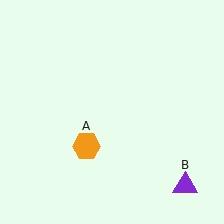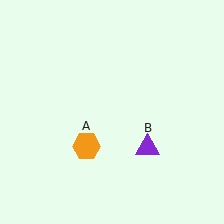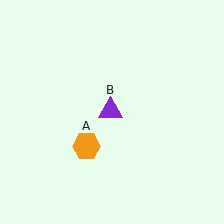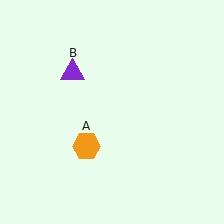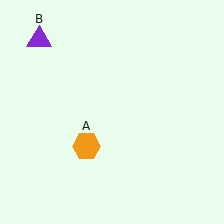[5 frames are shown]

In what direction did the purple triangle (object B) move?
The purple triangle (object B) moved up and to the left.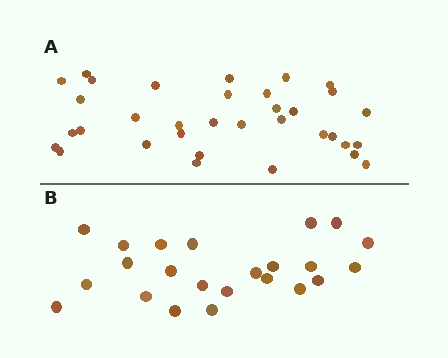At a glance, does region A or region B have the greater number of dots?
Region A (the top region) has more dots.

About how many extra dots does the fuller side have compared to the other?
Region A has roughly 12 or so more dots than region B.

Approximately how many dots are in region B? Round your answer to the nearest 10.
About 20 dots. (The exact count is 23, which rounds to 20.)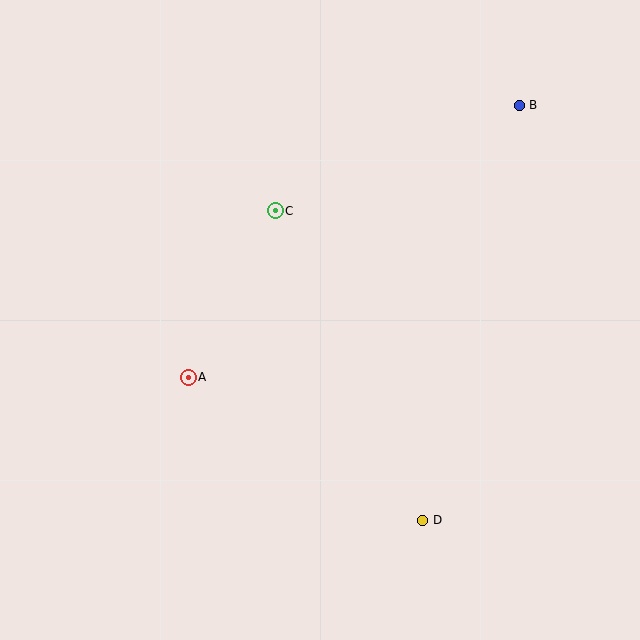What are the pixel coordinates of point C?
Point C is at (275, 211).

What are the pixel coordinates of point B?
Point B is at (519, 105).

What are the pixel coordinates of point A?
Point A is at (188, 377).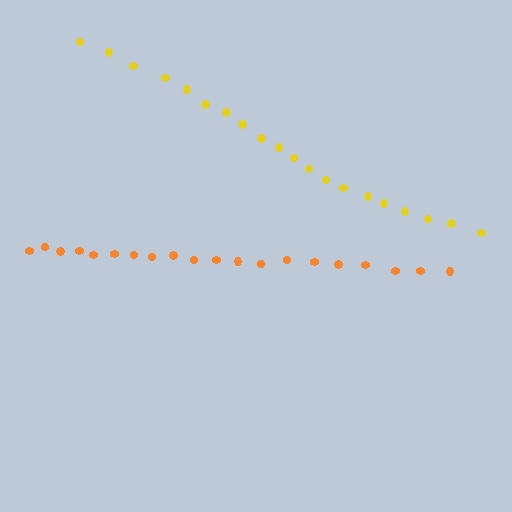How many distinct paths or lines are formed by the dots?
There are 2 distinct paths.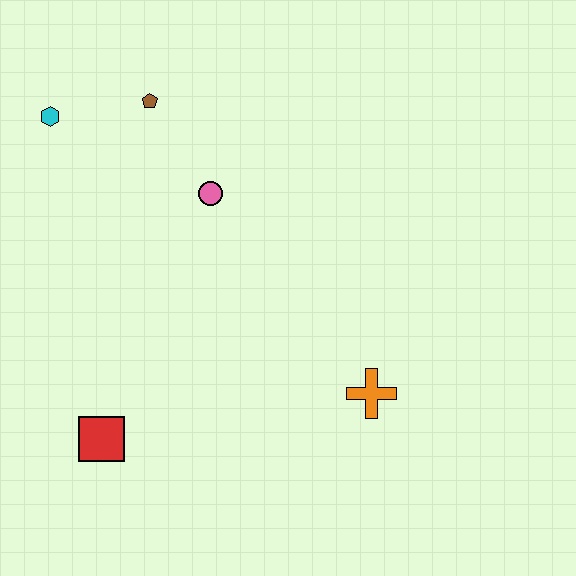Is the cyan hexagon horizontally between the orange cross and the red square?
No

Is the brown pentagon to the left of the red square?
No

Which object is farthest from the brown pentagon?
The orange cross is farthest from the brown pentagon.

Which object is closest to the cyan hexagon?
The brown pentagon is closest to the cyan hexagon.